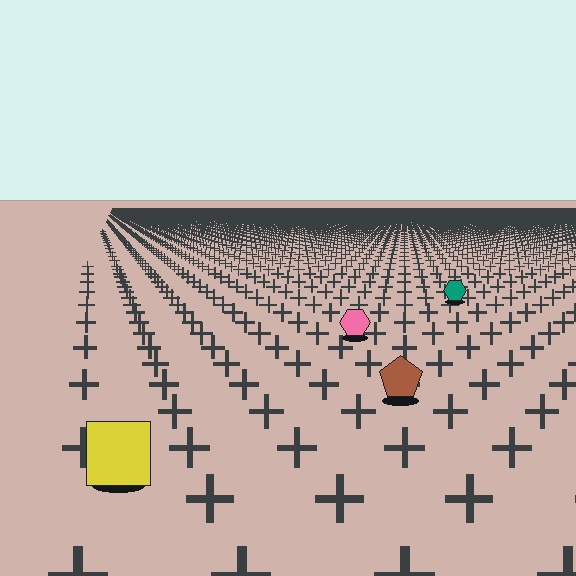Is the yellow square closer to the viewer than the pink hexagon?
Yes. The yellow square is closer — you can tell from the texture gradient: the ground texture is coarser near it.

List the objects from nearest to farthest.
From nearest to farthest: the yellow square, the brown pentagon, the pink hexagon, the teal hexagon.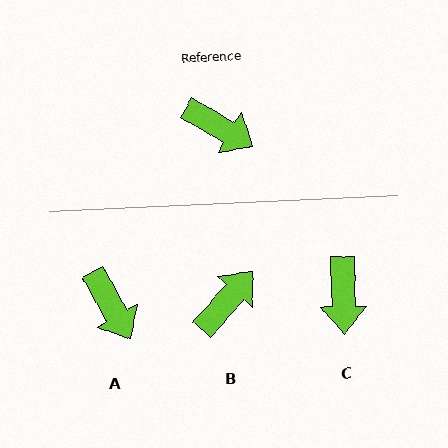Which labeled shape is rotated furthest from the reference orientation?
B, about 79 degrees away.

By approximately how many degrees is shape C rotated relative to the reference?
Approximately 58 degrees clockwise.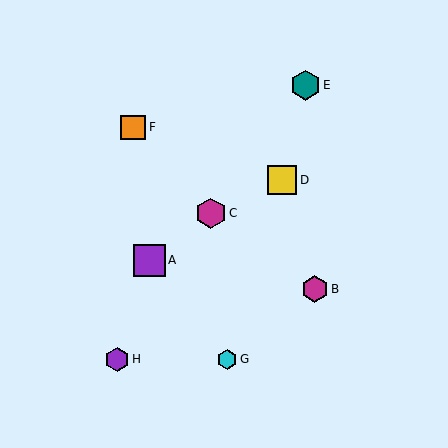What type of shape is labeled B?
Shape B is a magenta hexagon.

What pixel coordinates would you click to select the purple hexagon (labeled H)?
Click at (117, 359) to select the purple hexagon H.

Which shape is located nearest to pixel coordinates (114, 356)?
The purple hexagon (labeled H) at (117, 359) is nearest to that location.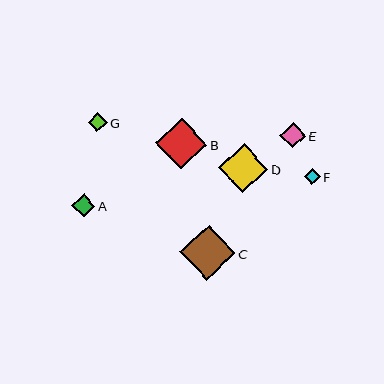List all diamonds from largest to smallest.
From largest to smallest: C, B, D, E, A, G, F.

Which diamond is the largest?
Diamond C is the largest with a size of approximately 55 pixels.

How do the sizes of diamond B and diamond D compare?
Diamond B and diamond D are approximately the same size.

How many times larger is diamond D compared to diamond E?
Diamond D is approximately 1.9 times the size of diamond E.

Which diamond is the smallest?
Diamond F is the smallest with a size of approximately 16 pixels.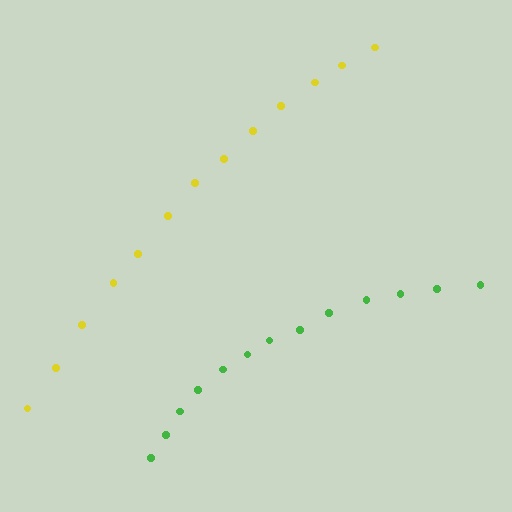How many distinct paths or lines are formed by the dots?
There are 2 distinct paths.